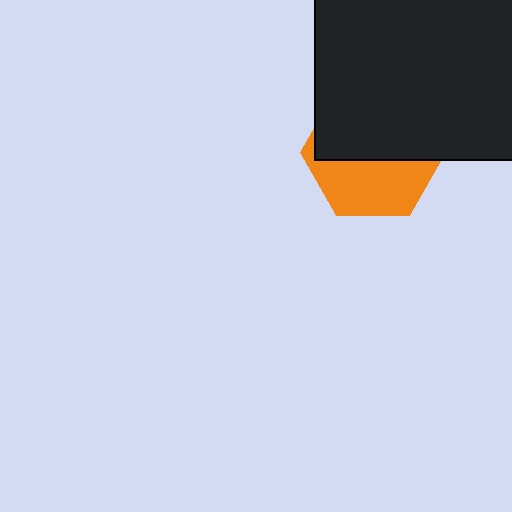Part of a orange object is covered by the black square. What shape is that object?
It is a hexagon.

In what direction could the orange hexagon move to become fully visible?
The orange hexagon could move down. That would shift it out from behind the black square entirely.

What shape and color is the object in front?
The object in front is a black square.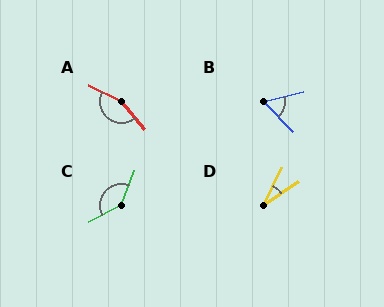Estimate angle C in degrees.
Approximately 139 degrees.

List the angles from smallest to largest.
D (30°), B (60°), C (139°), A (156°).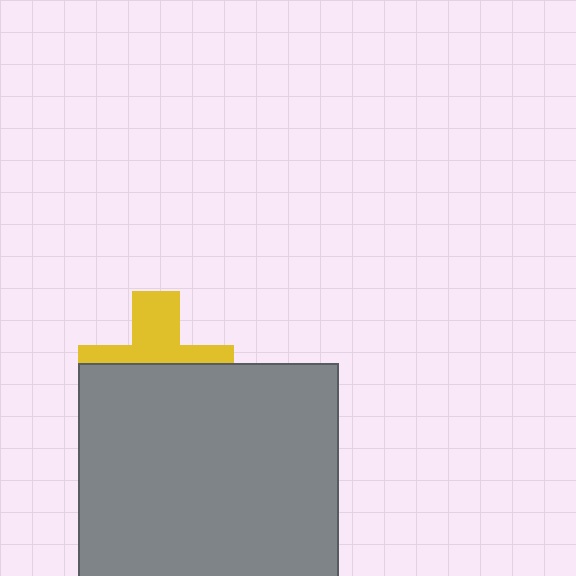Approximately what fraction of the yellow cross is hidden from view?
Roughly 56% of the yellow cross is hidden behind the gray square.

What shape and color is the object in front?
The object in front is a gray square.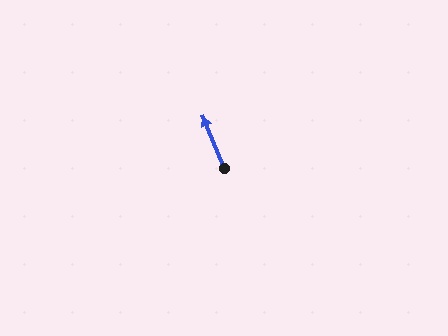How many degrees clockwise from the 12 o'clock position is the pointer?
Approximately 338 degrees.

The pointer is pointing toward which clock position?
Roughly 11 o'clock.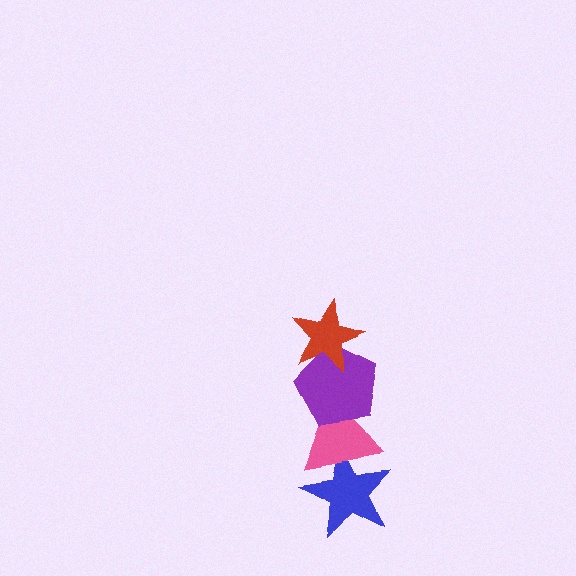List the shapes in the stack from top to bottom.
From top to bottom: the red star, the purple pentagon, the pink triangle, the blue star.